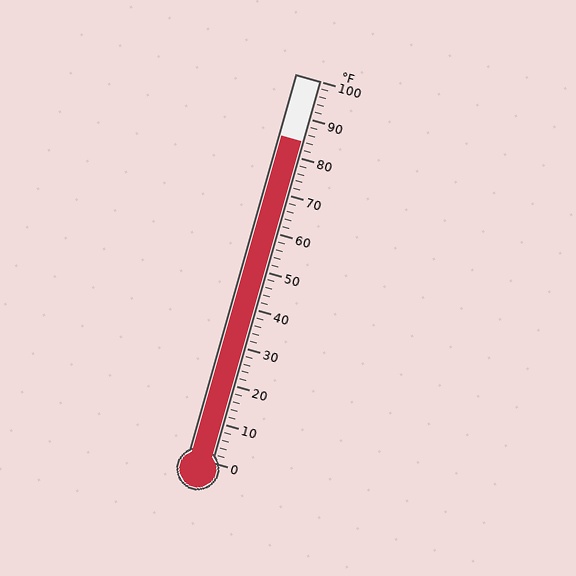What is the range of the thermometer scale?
The thermometer scale ranges from 0°F to 100°F.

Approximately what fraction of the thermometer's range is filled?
The thermometer is filled to approximately 85% of its range.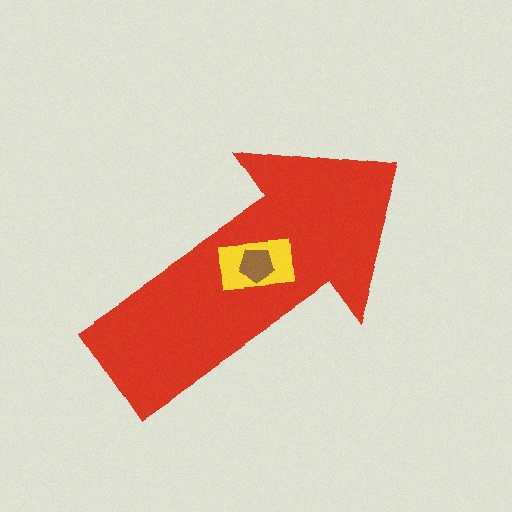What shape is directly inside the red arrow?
The yellow rectangle.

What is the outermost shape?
The red arrow.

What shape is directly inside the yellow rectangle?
The brown pentagon.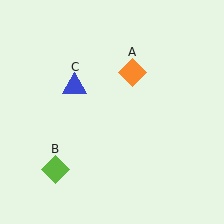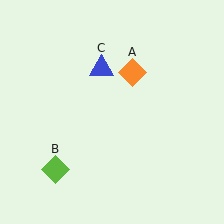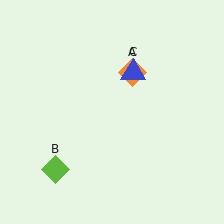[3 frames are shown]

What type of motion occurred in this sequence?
The blue triangle (object C) rotated clockwise around the center of the scene.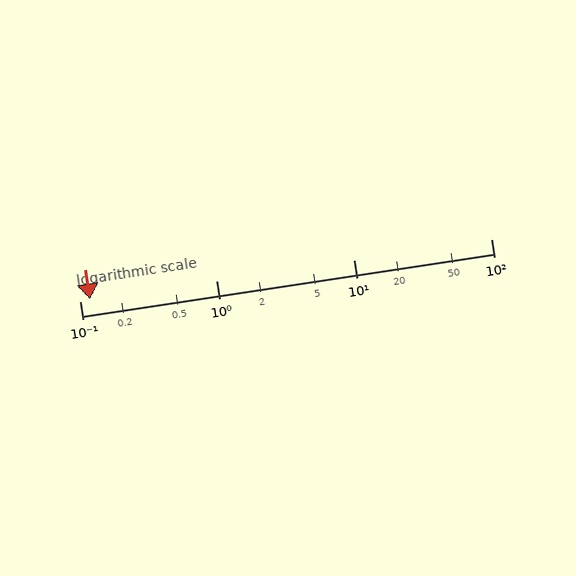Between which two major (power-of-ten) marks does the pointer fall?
The pointer is between 0.1 and 1.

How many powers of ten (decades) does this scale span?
The scale spans 3 decades, from 0.1 to 100.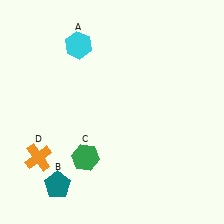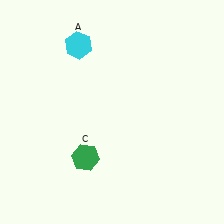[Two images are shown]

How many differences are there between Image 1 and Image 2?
There are 2 differences between the two images.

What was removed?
The orange cross (D), the teal pentagon (B) were removed in Image 2.